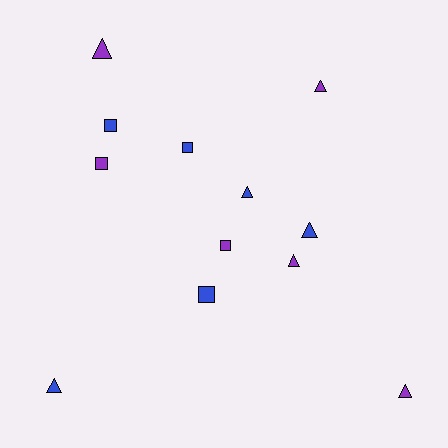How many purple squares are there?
There are 2 purple squares.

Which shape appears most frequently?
Triangle, with 7 objects.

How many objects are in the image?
There are 12 objects.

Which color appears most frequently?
Blue, with 6 objects.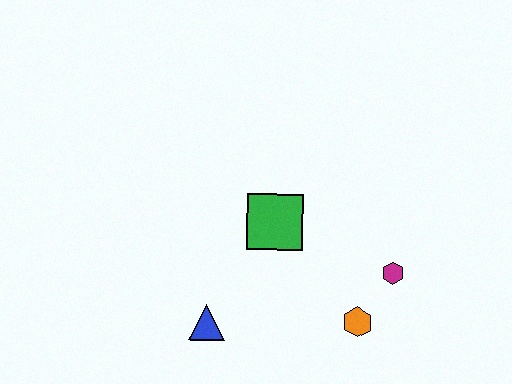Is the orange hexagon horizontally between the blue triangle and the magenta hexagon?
Yes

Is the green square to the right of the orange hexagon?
No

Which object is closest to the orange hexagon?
The magenta hexagon is closest to the orange hexagon.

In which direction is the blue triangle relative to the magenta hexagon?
The blue triangle is to the left of the magenta hexagon.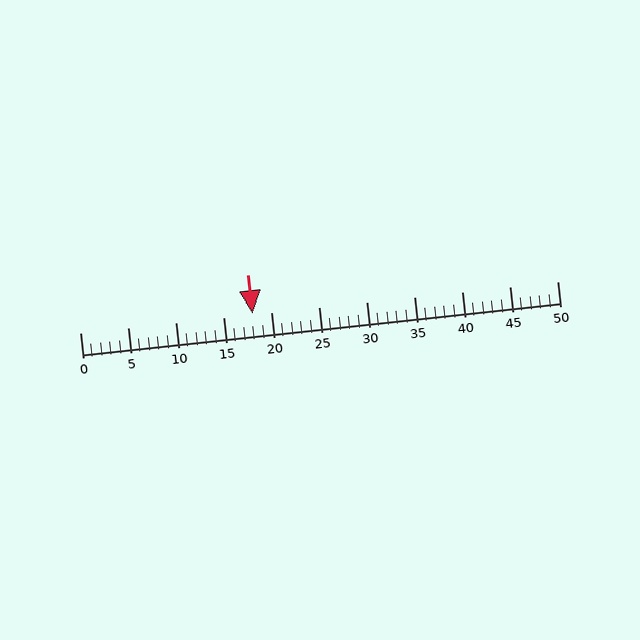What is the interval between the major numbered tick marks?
The major tick marks are spaced 5 units apart.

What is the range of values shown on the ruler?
The ruler shows values from 0 to 50.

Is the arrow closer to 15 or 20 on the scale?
The arrow is closer to 20.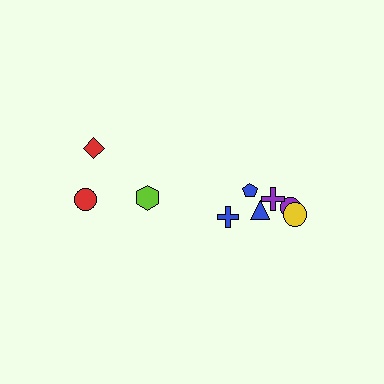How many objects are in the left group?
There are 3 objects.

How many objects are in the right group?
There are 6 objects.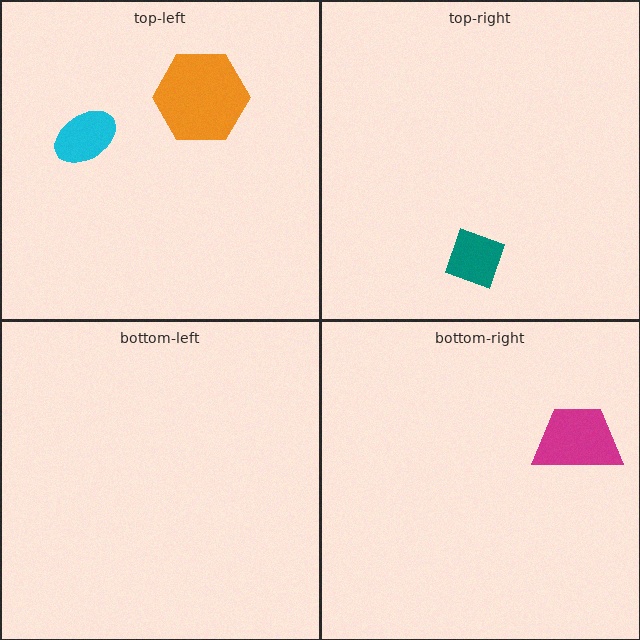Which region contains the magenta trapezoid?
The bottom-right region.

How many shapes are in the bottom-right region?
1.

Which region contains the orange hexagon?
The top-left region.